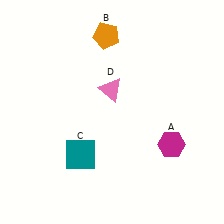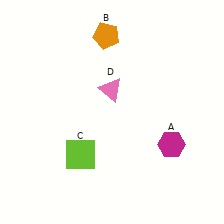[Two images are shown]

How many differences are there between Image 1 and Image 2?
There is 1 difference between the two images.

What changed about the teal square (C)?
In Image 1, C is teal. In Image 2, it changed to lime.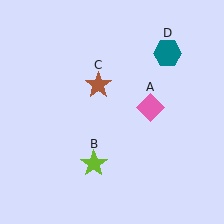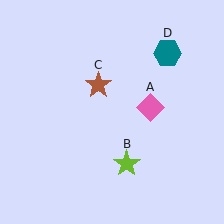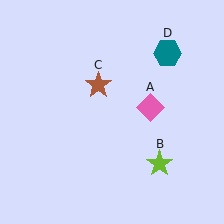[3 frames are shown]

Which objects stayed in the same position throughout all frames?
Pink diamond (object A) and brown star (object C) and teal hexagon (object D) remained stationary.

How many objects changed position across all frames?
1 object changed position: lime star (object B).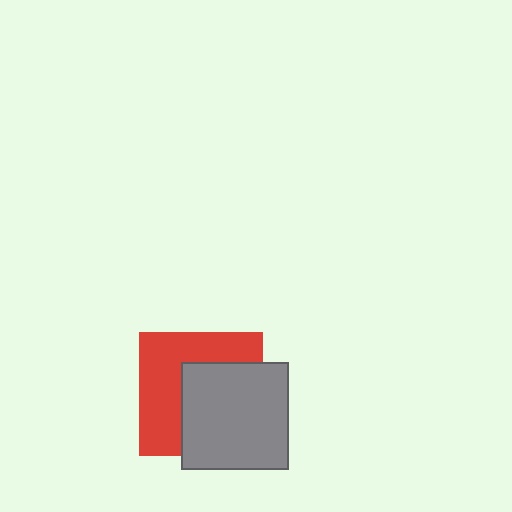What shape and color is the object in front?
The object in front is a gray square.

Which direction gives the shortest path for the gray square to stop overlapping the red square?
Moving toward the lower-right gives the shortest separation.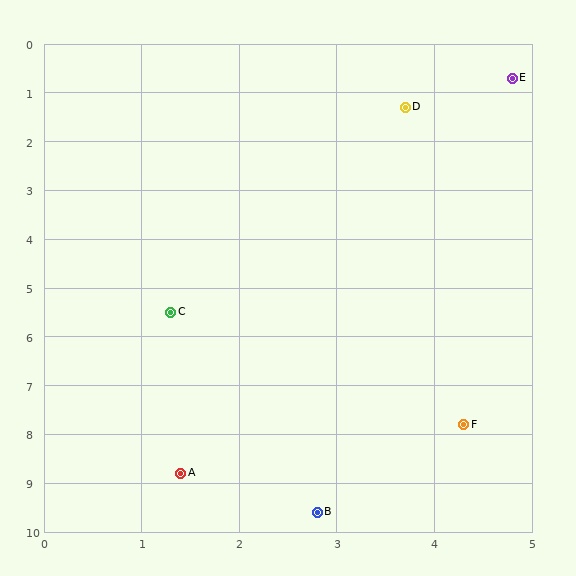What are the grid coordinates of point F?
Point F is at approximately (4.3, 7.8).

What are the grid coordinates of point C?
Point C is at approximately (1.3, 5.5).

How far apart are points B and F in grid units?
Points B and F are about 2.3 grid units apart.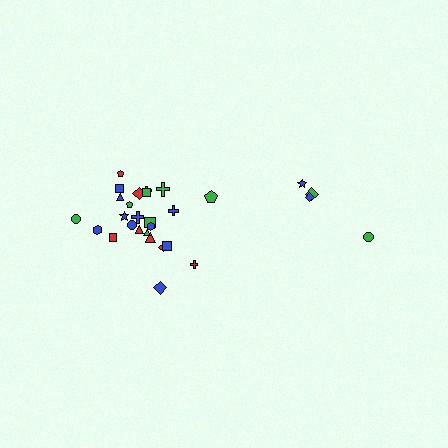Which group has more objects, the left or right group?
The left group.